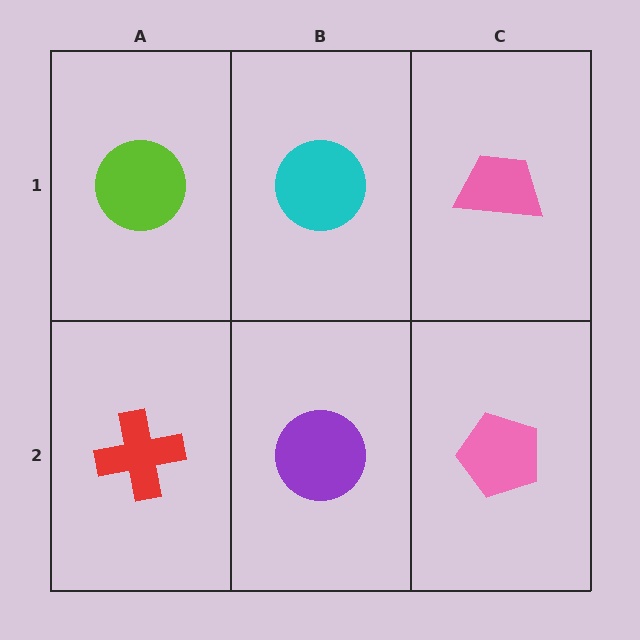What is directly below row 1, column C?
A pink pentagon.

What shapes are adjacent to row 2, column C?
A pink trapezoid (row 1, column C), a purple circle (row 2, column B).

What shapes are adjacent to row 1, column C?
A pink pentagon (row 2, column C), a cyan circle (row 1, column B).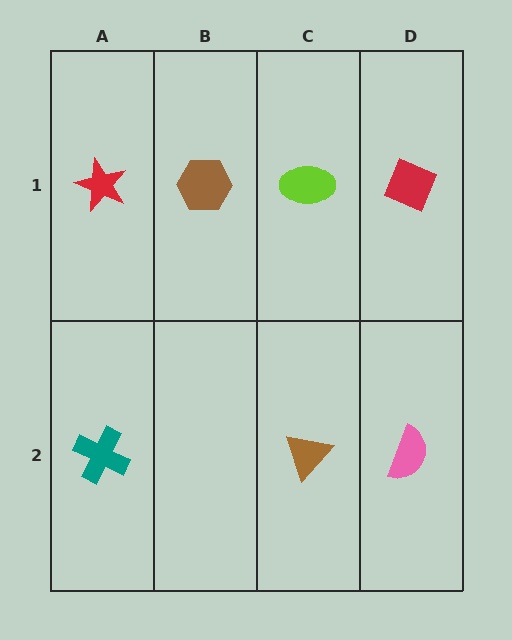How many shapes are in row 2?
3 shapes.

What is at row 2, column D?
A pink semicircle.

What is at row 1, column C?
A lime ellipse.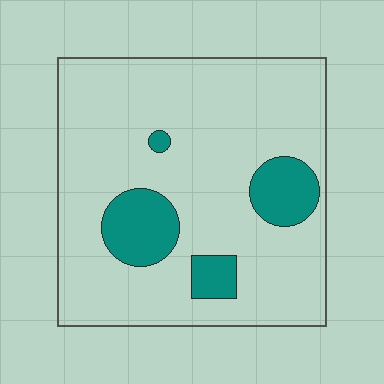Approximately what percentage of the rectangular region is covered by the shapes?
Approximately 15%.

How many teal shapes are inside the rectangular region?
4.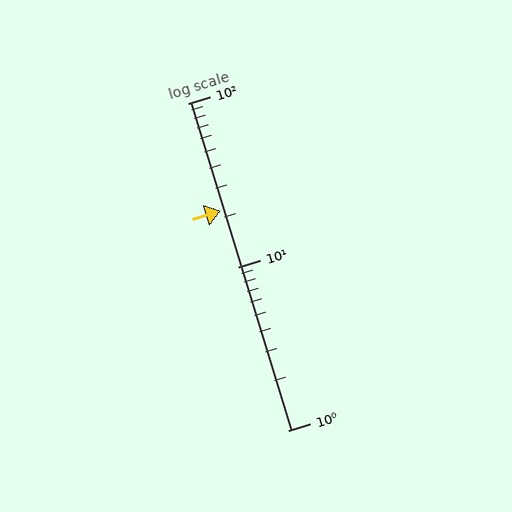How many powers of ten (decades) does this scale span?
The scale spans 2 decades, from 1 to 100.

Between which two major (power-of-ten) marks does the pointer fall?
The pointer is between 10 and 100.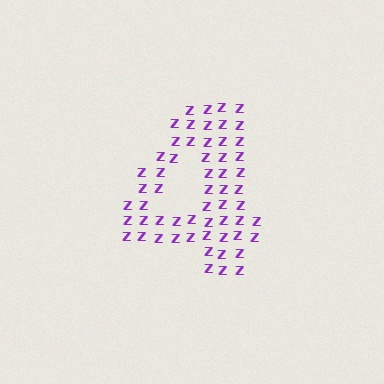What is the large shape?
The large shape is the digit 4.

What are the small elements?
The small elements are letter Z's.